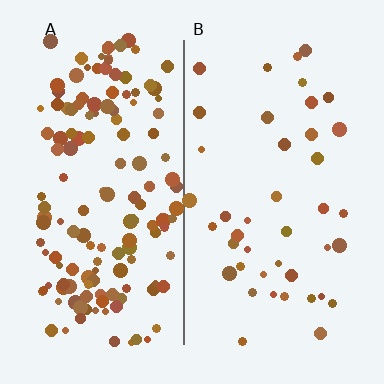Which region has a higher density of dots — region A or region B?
A (the left).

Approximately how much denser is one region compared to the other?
Approximately 3.6× — region A over region B.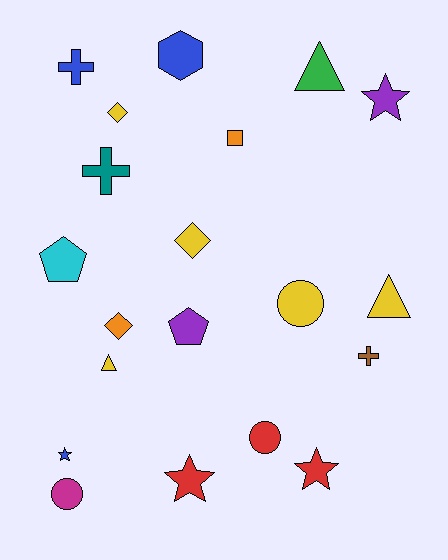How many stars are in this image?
There are 4 stars.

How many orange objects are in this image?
There are 2 orange objects.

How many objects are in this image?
There are 20 objects.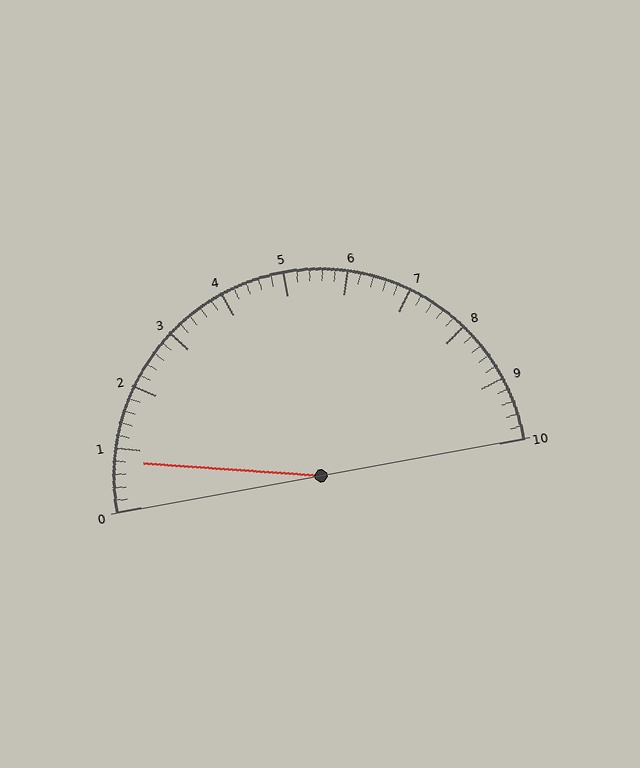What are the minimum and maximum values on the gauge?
The gauge ranges from 0 to 10.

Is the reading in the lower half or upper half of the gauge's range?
The reading is in the lower half of the range (0 to 10).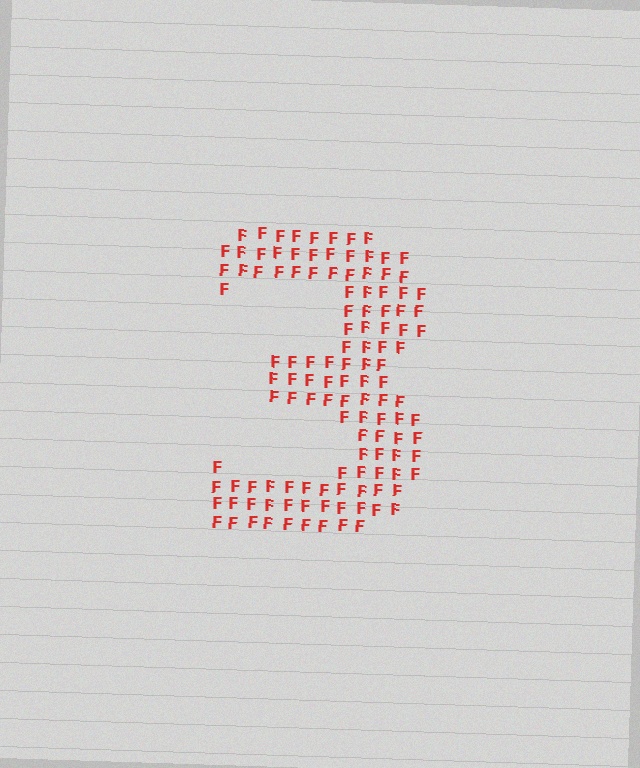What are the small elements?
The small elements are letter F's.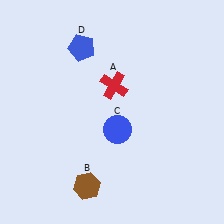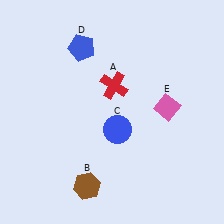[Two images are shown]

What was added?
A pink diamond (E) was added in Image 2.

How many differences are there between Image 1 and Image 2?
There is 1 difference between the two images.